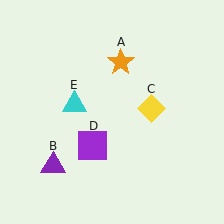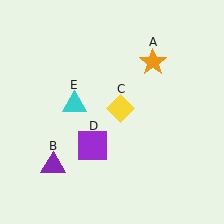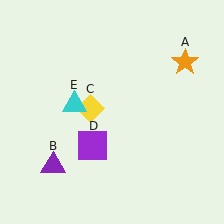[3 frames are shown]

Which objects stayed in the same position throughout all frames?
Purple triangle (object B) and purple square (object D) and cyan triangle (object E) remained stationary.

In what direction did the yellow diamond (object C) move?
The yellow diamond (object C) moved left.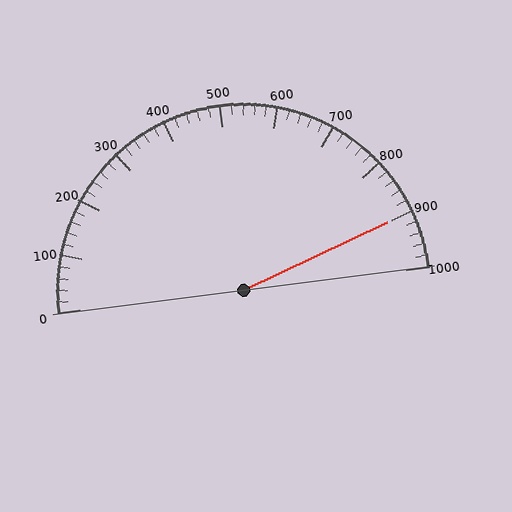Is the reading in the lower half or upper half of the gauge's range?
The reading is in the upper half of the range (0 to 1000).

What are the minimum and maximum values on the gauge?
The gauge ranges from 0 to 1000.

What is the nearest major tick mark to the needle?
The nearest major tick mark is 900.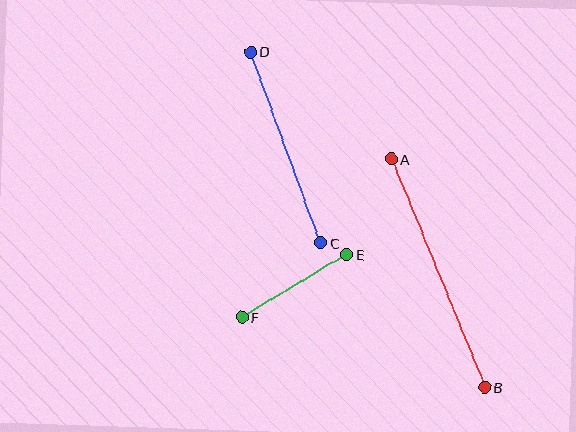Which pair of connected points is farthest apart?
Points A and B are farthest apart.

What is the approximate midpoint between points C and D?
The midpoint is at approximately (286, 147) pixels.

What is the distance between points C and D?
The distance is approximately 204 pixels.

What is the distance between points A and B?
The distance is approximately 247 pixels.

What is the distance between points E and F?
The distance is approximately 122 pixels.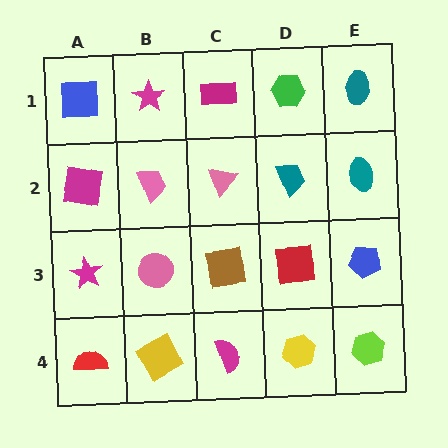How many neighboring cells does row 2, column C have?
4.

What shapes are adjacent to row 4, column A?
A magenta star (row 3, column A), a yellow square (row 4, column B).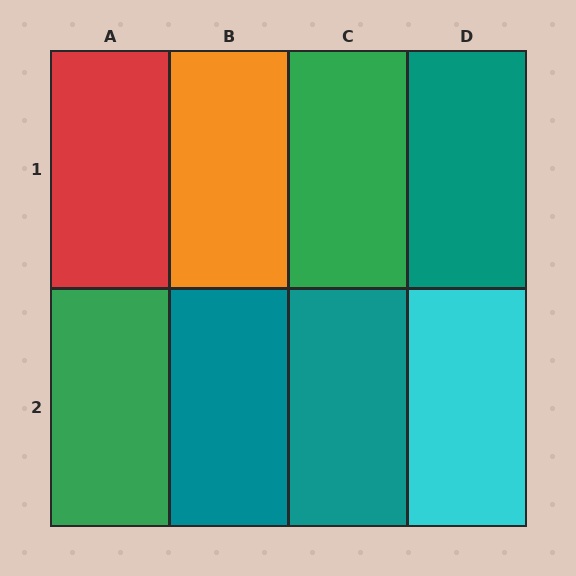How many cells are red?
1 cell is red.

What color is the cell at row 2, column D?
Cyan.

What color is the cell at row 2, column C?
Teal.